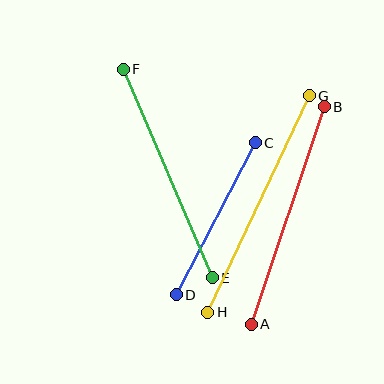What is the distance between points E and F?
The distance is approximately 227 pixels.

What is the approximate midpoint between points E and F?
The midpoint is at approximately (168, 173) pixels.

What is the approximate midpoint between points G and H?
The midpoint is at approximately (259, 204) pixels.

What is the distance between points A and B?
The distance is approximately 229 pixels.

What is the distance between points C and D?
The distance is approximately 171 pixels.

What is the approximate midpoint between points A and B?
The midpoint is at approximately (288, 215) pixels.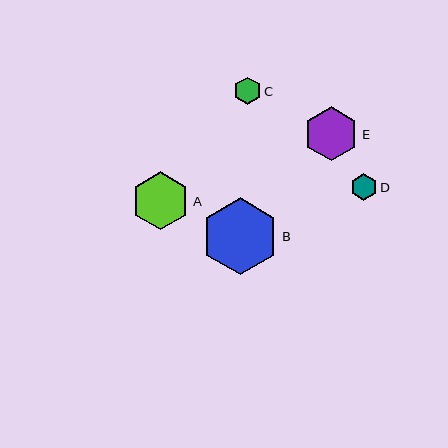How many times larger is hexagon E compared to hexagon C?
Hexagon E is approximately 2.0 times the size of hexagon C.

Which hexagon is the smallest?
Hexagon D is the smallest with a size of approximately 27 pixels.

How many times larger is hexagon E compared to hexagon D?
Hexagon E is approximately 2.0 times the size of hexagon D.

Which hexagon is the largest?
Hexagon B is the largest with a size of approximately 77 pixels.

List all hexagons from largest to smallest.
From largest to smallest: B, A, E, C, D.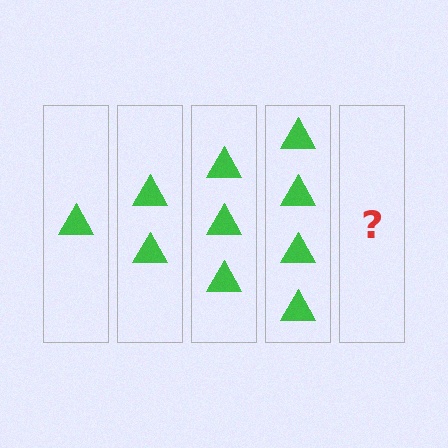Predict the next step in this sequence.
The next step is 5 triangles.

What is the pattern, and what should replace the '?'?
The pattern is that each step adds one more triangle. The '?' should be 5 triangles.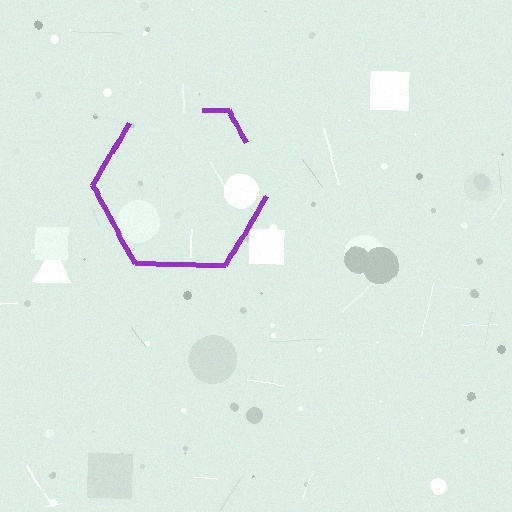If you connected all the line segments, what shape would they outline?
They would outline a hexagon.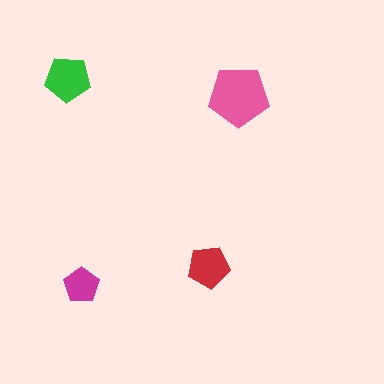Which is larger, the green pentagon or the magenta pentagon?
The green one.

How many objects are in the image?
There are 4 objects in the image.